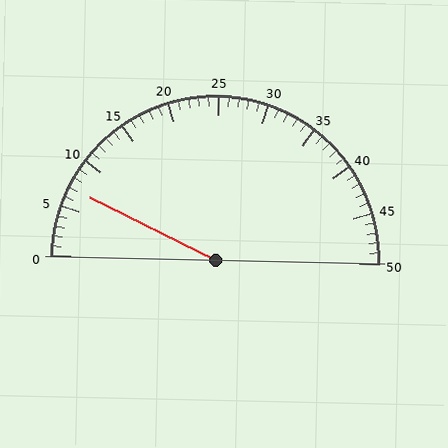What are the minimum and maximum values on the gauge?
The gauge ranges from 0 to 50.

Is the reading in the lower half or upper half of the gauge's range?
The reading is in the lower half of the range (0 to 50).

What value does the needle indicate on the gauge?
The needle indicates approximately 7.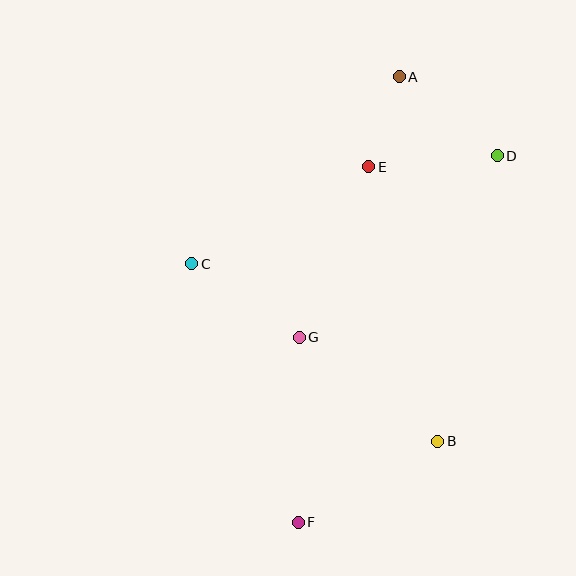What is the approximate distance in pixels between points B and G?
The distance between B and G is approximately 174 pixels.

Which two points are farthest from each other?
Points A and F are farthest from each other.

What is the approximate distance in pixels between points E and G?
The distance between E and G is approximately 184 pixels.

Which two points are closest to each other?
Points A and E are closest to each other.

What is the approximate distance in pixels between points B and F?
The distance between B and F is approximately 161 pixels.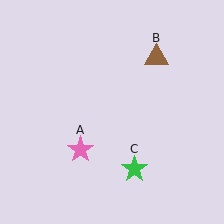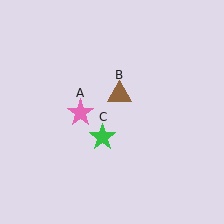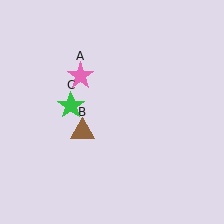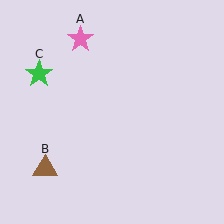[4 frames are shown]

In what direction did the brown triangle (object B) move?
The brown triangle (object B) moved down and to the left.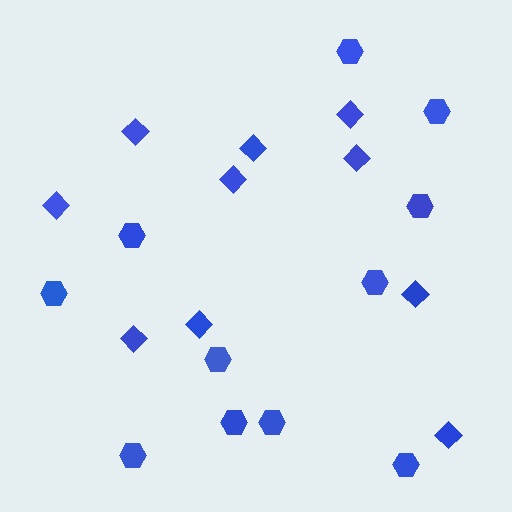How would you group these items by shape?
There are 2 groups: one group of diamonds (10) and one group of hexagons (11).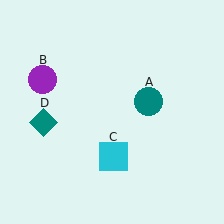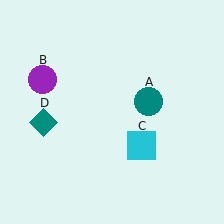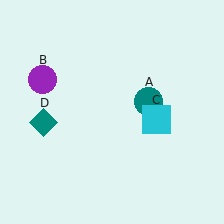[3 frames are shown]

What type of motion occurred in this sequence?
The cyan square (object C) rotated counterclockwise around the center of the scene.